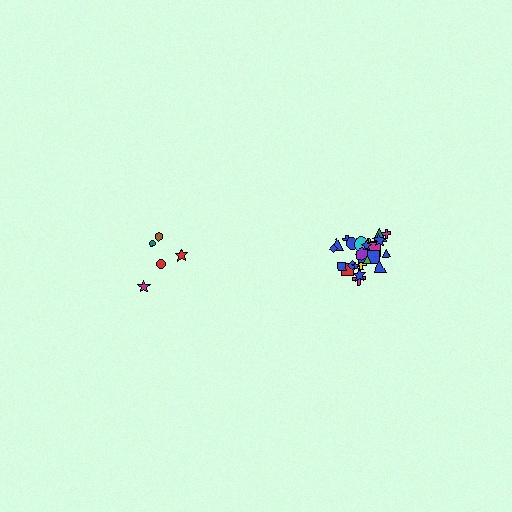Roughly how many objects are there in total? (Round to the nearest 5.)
Roughly 30 objects in total.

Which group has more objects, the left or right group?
The right group.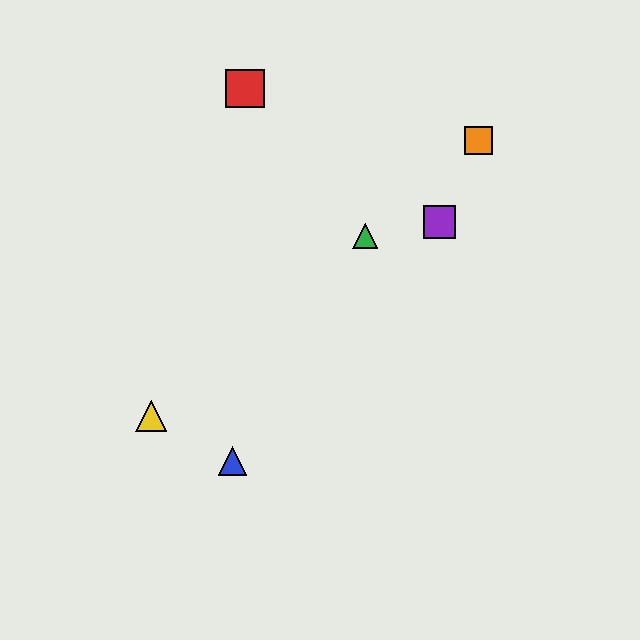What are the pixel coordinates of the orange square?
The orange square is at (478, 141).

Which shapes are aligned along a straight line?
The green triangle, the yellow triangle, the orange square are aligned along a straight line.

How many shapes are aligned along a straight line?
3 shapes (the green triangle, the yellow triangle, the orange square) are aligned along a straight line.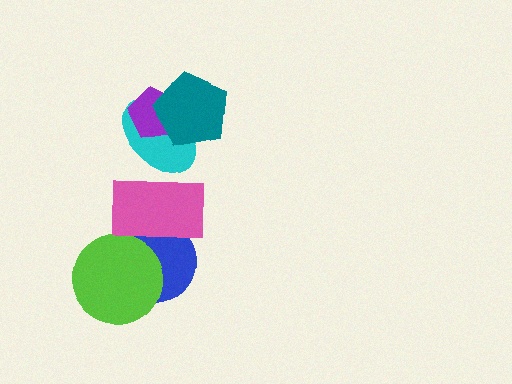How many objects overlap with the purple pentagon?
2 objects overlap with the purple pentagon.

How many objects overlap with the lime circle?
2 objects overlap with the lime circle.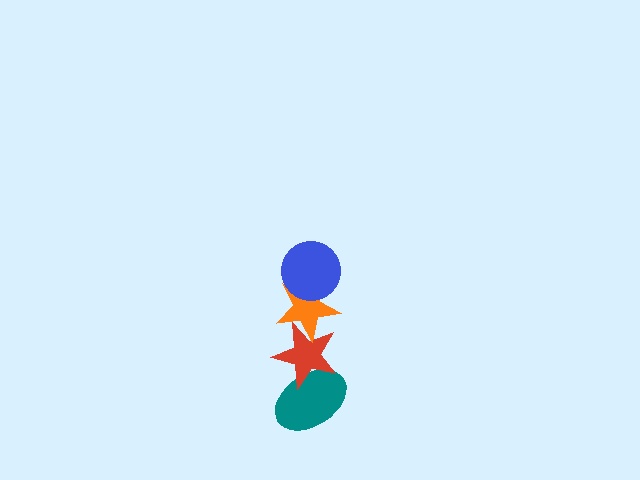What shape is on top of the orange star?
The blue circle is on top of the orange star.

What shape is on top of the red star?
The orange star is on top of the red star.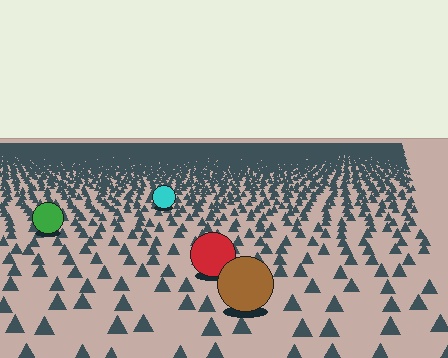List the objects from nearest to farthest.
From nearest to farthest: the brown circle, the red circle, the green circle, the cyan circle.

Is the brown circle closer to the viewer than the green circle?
Yes. The brown circle is closer — you can tell from the texture gradient: the ground texture is coarser near it.